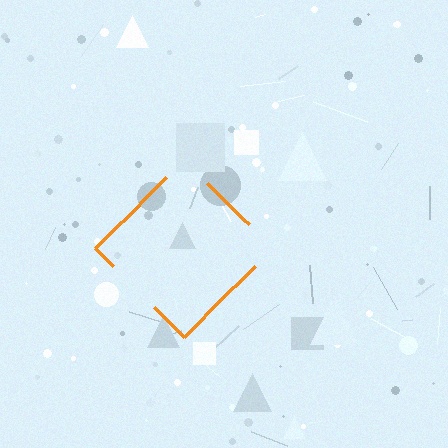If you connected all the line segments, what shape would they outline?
They would outline a diamond.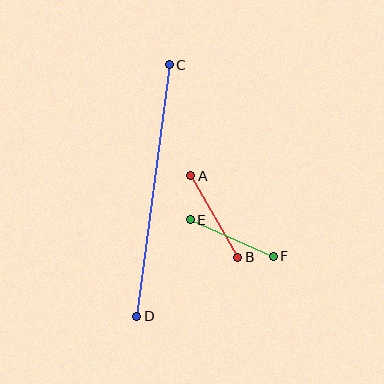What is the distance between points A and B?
The distance is approximately 94 pixels.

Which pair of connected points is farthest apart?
Points C and D are farthest apart.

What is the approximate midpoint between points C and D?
The midpoint is at approximately (153, 191) pixels.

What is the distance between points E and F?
The distance is approximately 91 pixels.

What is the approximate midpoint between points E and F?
The midpoint is at approximately (232, 238) pixels.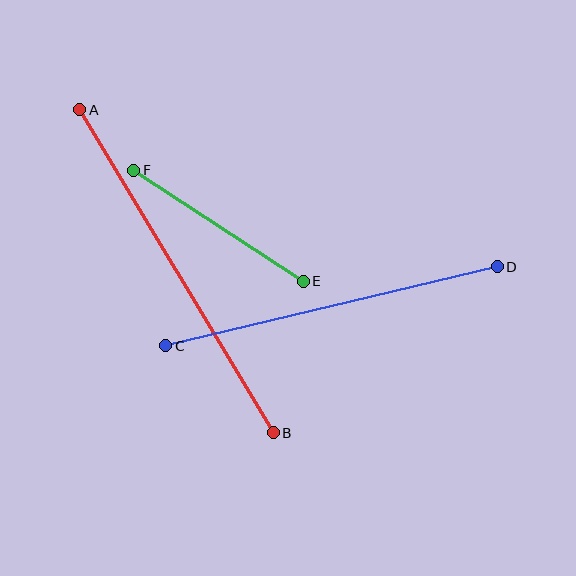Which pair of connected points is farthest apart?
Points A and B are farthest apart.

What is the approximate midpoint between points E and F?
The midpoint is at approximately (218, 226) pixels.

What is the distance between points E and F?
The distance is approximately 202 pixels.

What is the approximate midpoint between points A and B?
The midpoint is at approximately (177, 271) pixels.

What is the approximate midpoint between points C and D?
The midpoint is at approximately (331, 306) pixels.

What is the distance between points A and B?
The distance is approximately 377 pixels.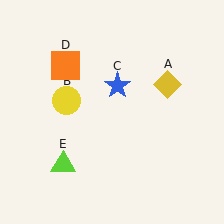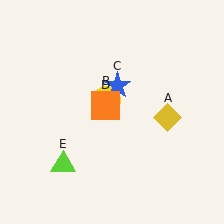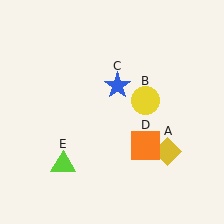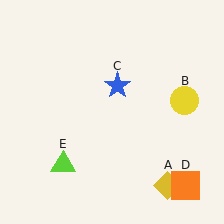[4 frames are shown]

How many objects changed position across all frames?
3 objects changed position: yellow diamond (object A), yellow circle (object B), orange square (object D).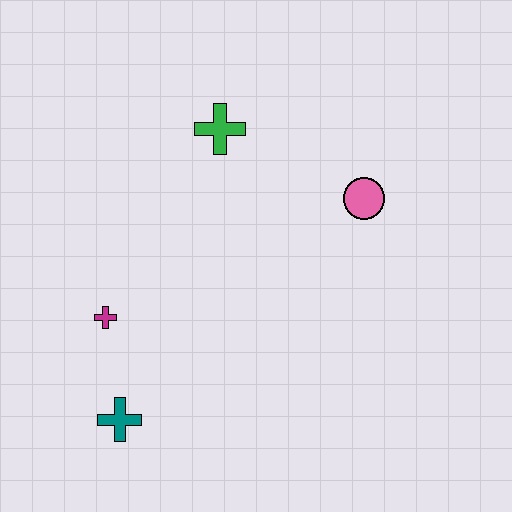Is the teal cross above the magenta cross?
No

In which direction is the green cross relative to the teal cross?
The green cross is above the teal cross.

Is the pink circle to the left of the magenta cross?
No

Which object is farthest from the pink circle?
The teal cross is farthest from the pink circle.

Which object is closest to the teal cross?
The magenta cross is closest to the teal cross.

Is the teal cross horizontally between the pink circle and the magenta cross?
Yes